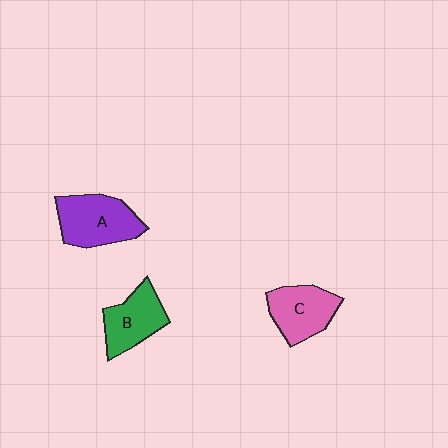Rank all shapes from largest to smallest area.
From largest to smallest: A (purple), C (pink), B (green).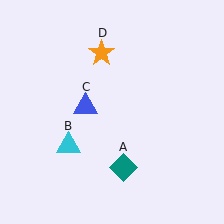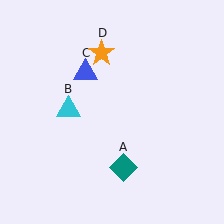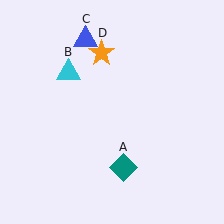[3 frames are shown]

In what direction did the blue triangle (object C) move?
The blue triangle (object C) moved up.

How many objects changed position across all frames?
2 objects changed position: cyan triangle (object B), blue triangle (object C).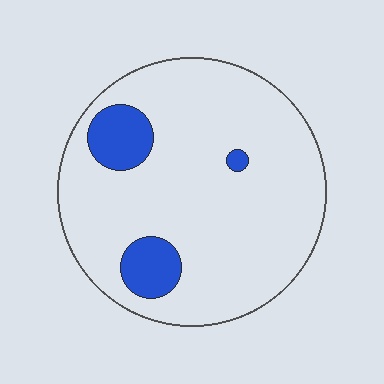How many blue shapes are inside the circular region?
3.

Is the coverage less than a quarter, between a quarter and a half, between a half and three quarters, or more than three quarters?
Less than a quarter.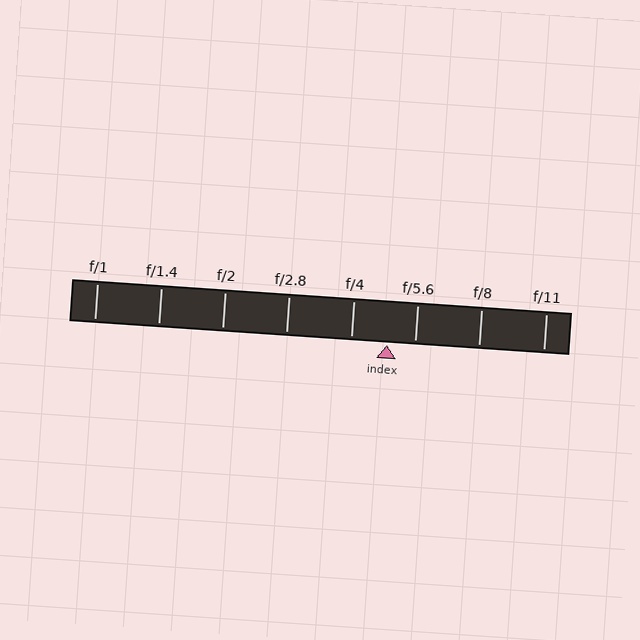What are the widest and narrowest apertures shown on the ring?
The widest aperture shown is f/1 and the narrowest is f/11.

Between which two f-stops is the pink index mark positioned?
The index mark is between f/4 and f/5.6.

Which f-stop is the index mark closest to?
The index mark is closest to f/5.6.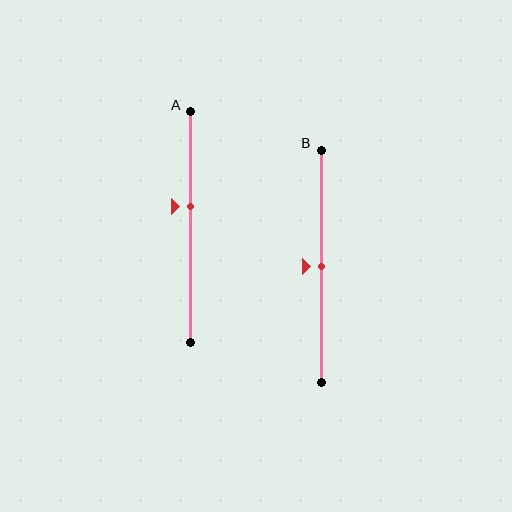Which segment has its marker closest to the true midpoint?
Segment B has its marker closest to the true midpoint.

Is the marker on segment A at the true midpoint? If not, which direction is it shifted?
No, the marker on segment A is shifted upward by about 9% of the segment length.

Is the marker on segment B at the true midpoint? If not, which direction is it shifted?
Yes, the marker on segment B is at the true midpoint.